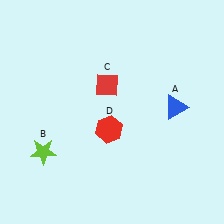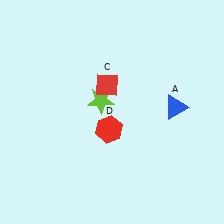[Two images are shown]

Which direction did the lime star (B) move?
The lime star (B) moved right.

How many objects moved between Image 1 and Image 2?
1 object moved between the two images.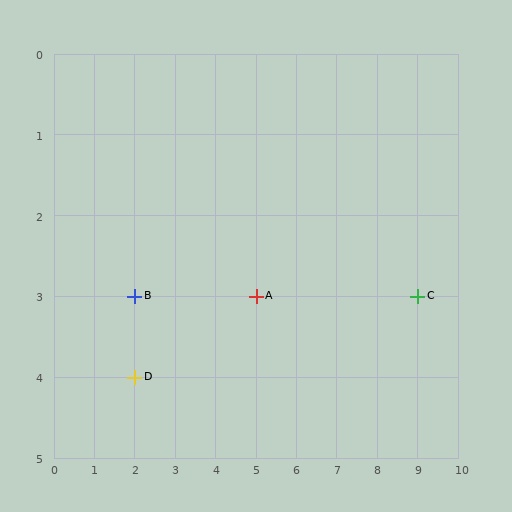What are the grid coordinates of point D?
Point D is at grid coordinates (2, 4).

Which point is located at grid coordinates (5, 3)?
Point A is at (5, 3).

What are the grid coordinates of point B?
Point B is at grid coordinates (2, 3).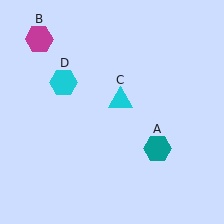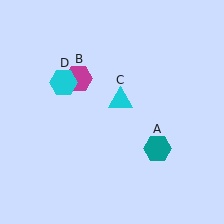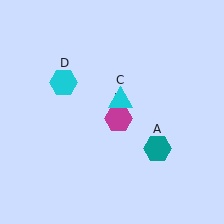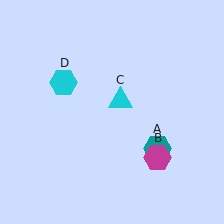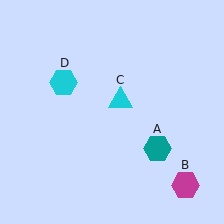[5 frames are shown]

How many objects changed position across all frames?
1 object changed position: magenta hexagon (object B).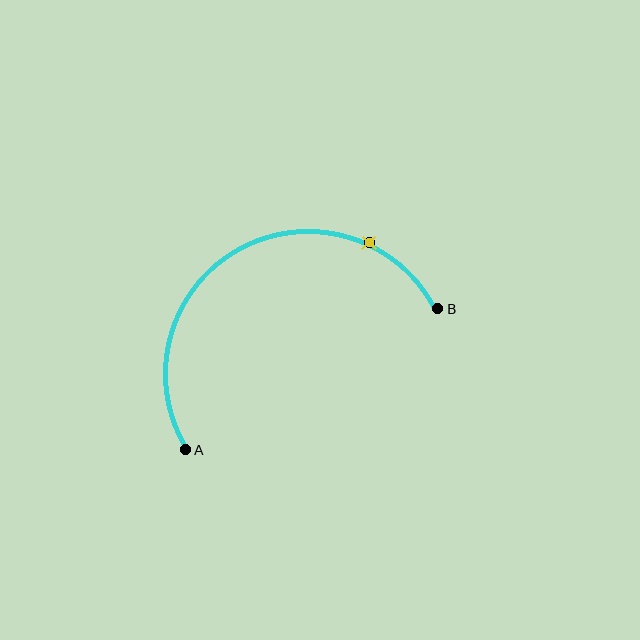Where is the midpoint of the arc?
The arc midpoint is the point on the curve farthest from the straight line joining A and B. It sits above that line.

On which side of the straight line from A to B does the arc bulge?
The arc bulges above the straight line connecting A and B.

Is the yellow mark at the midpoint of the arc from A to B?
No. The yellow mark lies on the arc but is closer to endpoint B. The arc midpoint would be at the point on the curve equidistant along the arc from both A and B.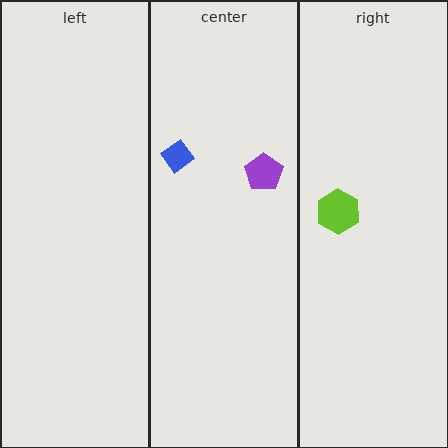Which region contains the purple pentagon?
The center region.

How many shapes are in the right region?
1.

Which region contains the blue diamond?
The center region.